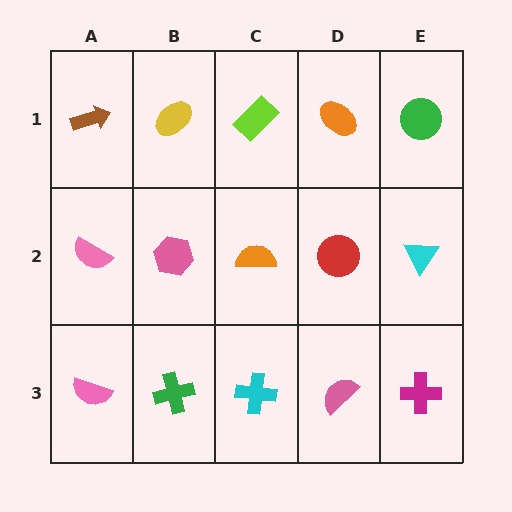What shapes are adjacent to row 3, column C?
An orange semicircle (row 2, column C), a green cross (row 3, column B), a pink semicircle (row 3, column D).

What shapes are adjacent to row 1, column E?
A cyan triangle (row 2, column E), an orange ellipse (row 1, column D).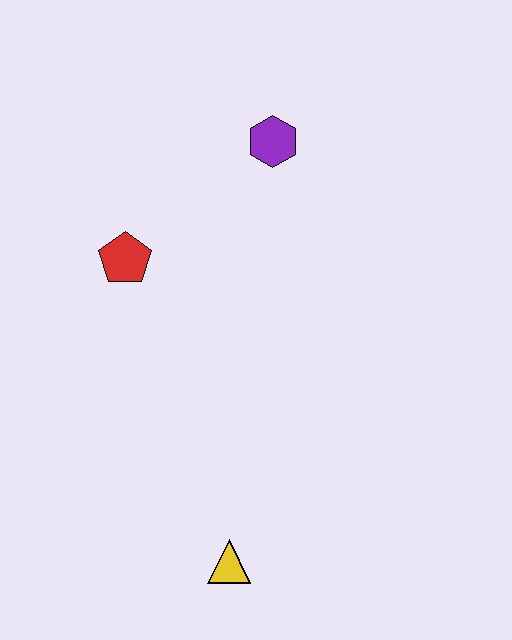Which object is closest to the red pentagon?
The purple hexagon is closest to the red pentagon.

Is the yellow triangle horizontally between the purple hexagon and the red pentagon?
Yes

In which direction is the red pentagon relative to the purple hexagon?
The red pentagon is to the left of the purple hexagon.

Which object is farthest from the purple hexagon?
The yellow triangle is farthest from the purple hexagon.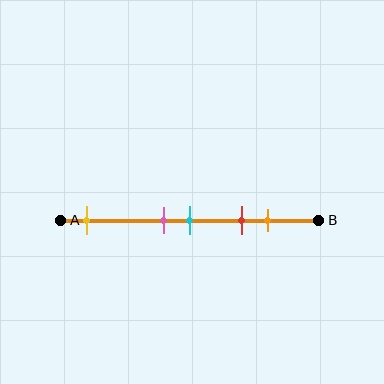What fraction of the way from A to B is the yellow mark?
The yellow mark is approximately 10% (0.1) of the way from A to B.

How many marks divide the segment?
There are 5 marks dividing the segment.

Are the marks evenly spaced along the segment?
No, the marks are not evenly spaced.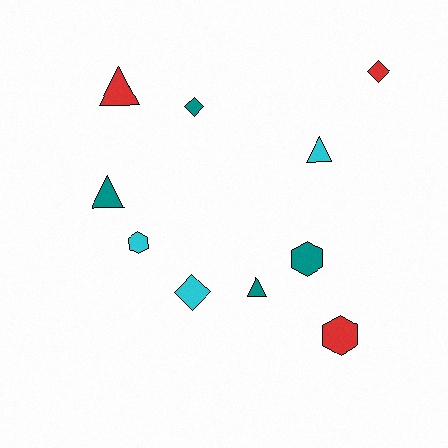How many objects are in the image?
There are 10 objects.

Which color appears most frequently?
Teal, with 4 objects.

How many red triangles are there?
There is 1 red triangle.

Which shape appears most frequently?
Triangle, with 4 objects.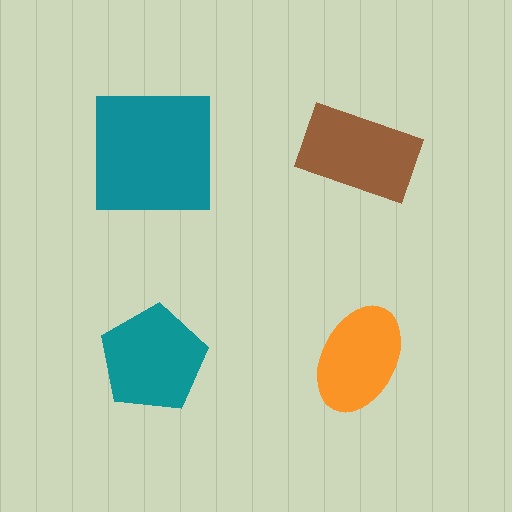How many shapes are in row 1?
2 shapes.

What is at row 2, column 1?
A teal pentagon.